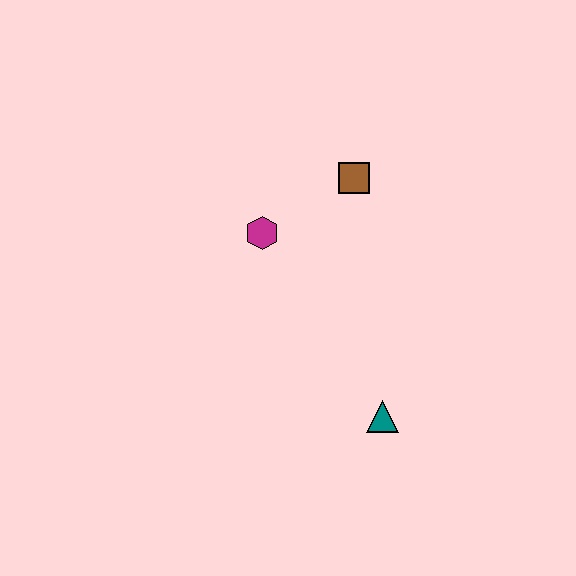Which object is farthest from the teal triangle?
The brown square is farthest from the teal triangle.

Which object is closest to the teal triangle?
The magenta hexagon is closest to the teal triangle.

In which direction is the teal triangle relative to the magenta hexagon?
The teal triangle is below the magenta hexagon.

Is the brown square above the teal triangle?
Yes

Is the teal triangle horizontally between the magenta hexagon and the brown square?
No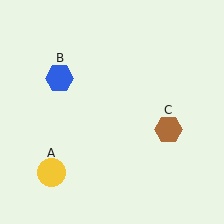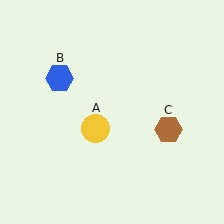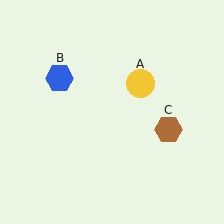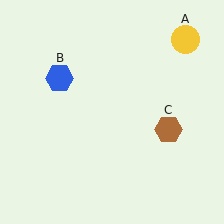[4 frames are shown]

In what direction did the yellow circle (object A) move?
The yellow circle (object A) moved up and to the right.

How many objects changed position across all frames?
1 object changed position: yellow circle (object A).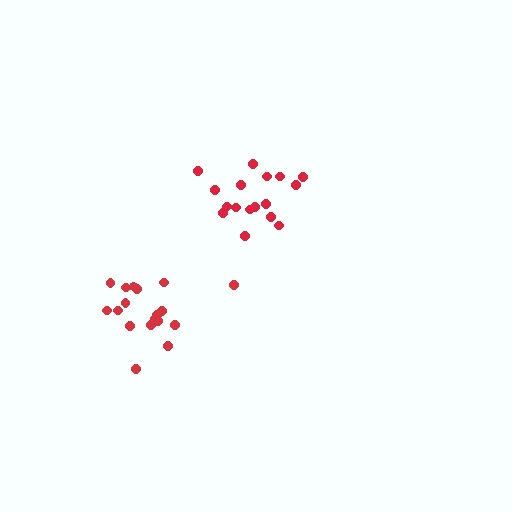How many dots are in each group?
Group 1: 17 dots, Group 2: 18 dots (35 total).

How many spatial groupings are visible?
There are 2 spatial groupings.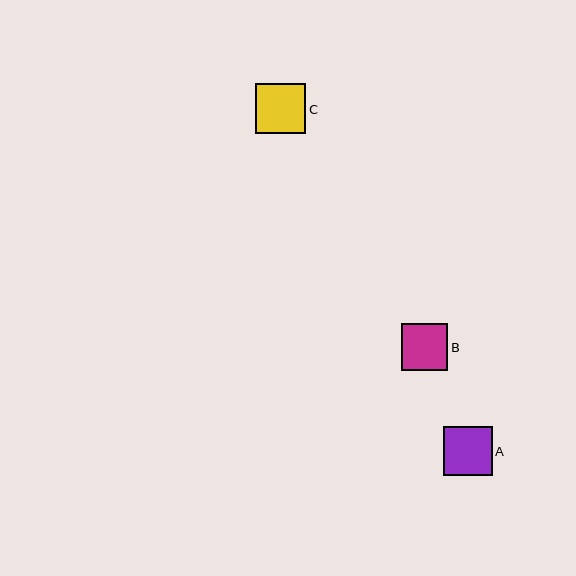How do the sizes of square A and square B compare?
Square A and square B are approximately the same size.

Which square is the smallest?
Square B is the smallest with a size of approximately 46 pixels.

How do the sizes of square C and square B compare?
Square C and square B are approximately the same size.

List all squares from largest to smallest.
From largest to smallest: C, A, B.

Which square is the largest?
Square C is the largest with a size of approximately 50 pixels.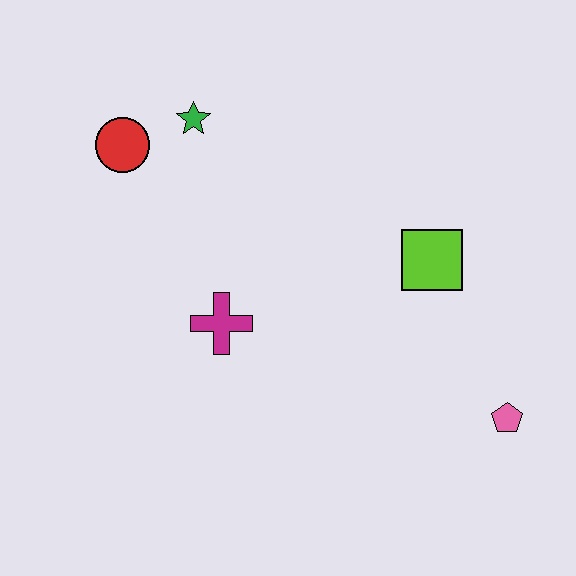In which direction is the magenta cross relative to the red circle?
The magenta cross is below the red circle.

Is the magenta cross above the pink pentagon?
Yes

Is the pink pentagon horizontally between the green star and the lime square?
No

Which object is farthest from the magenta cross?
The pink pentagon is farthest from the magenta cross.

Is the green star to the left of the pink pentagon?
Yes